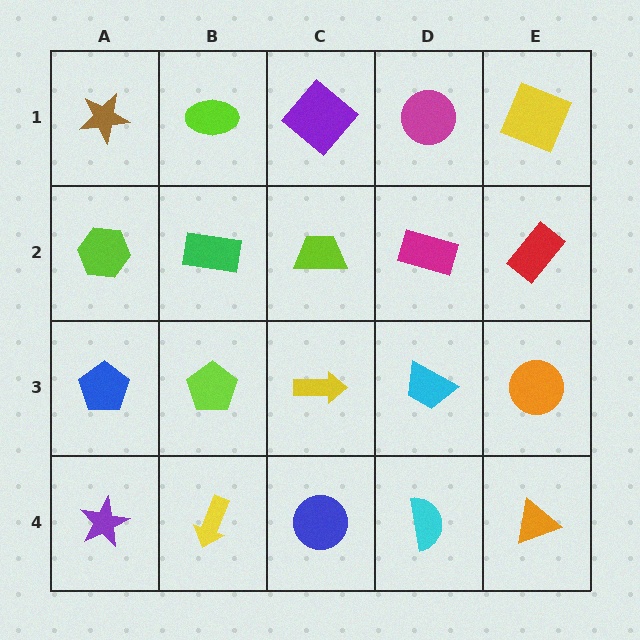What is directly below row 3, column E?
An orange triangle.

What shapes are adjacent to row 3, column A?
A lime hexagon (row 2, column A), a purple star (row 4, column A), a lime pentagon (row 3, column B).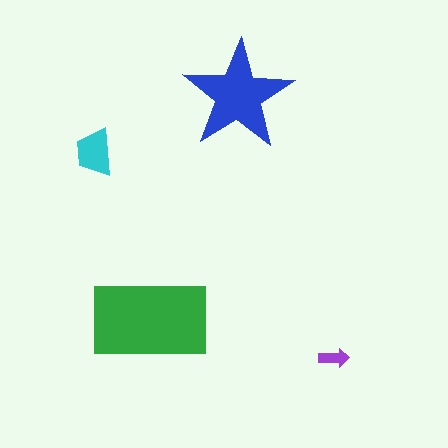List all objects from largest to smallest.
The green rectangle, the blue star, the cyan trapezoid, the purple arrow.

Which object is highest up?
The blue star is topmost.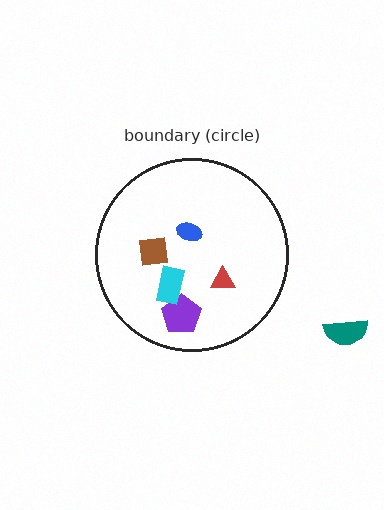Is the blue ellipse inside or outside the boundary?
Inside.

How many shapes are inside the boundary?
5 inside, 1 outside.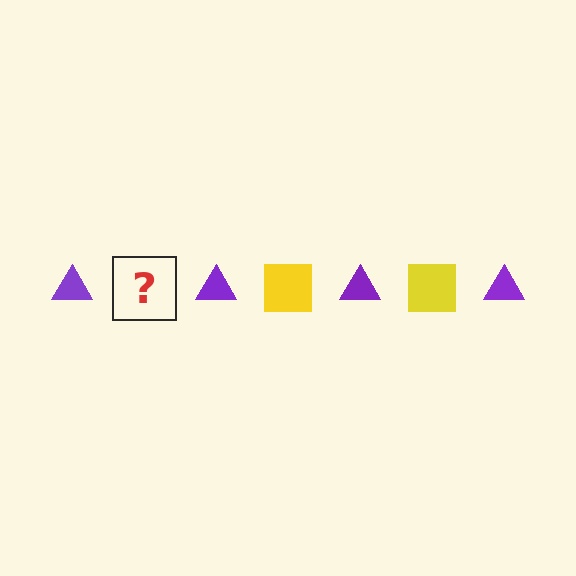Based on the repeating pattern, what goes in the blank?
The blank should be a yellow square.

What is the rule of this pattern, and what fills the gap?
The rule is that the pattern alternates between purple triangle and yellow square. The gap should be filled with a yellow square.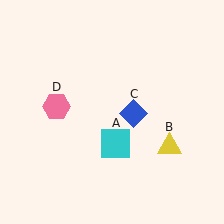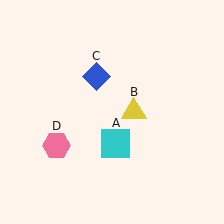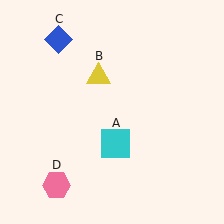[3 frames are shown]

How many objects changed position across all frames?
3 objects changed position: yellow triangle (object B), blue diamond (object C), pink hexagon (object D).